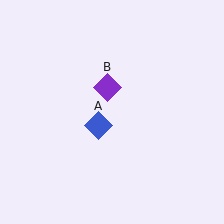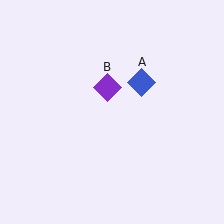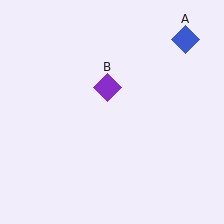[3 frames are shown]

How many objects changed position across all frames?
1 object changed position: blue diamond (object A).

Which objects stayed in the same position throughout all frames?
Purple diamond (object B) remained stationary.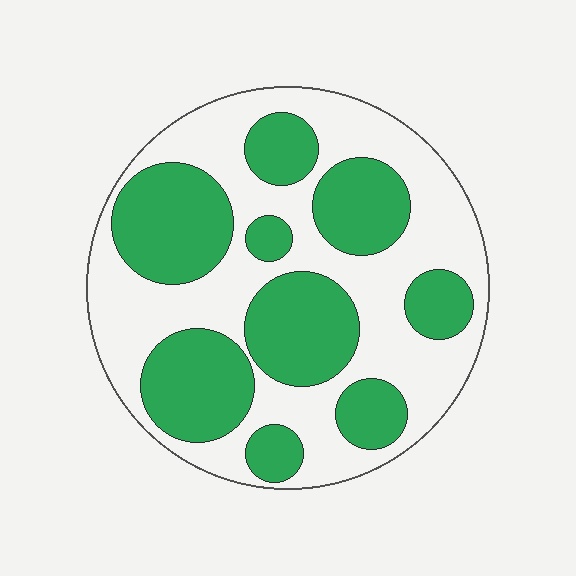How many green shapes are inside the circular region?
9.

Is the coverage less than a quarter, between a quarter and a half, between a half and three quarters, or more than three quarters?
Between a quarter and a half.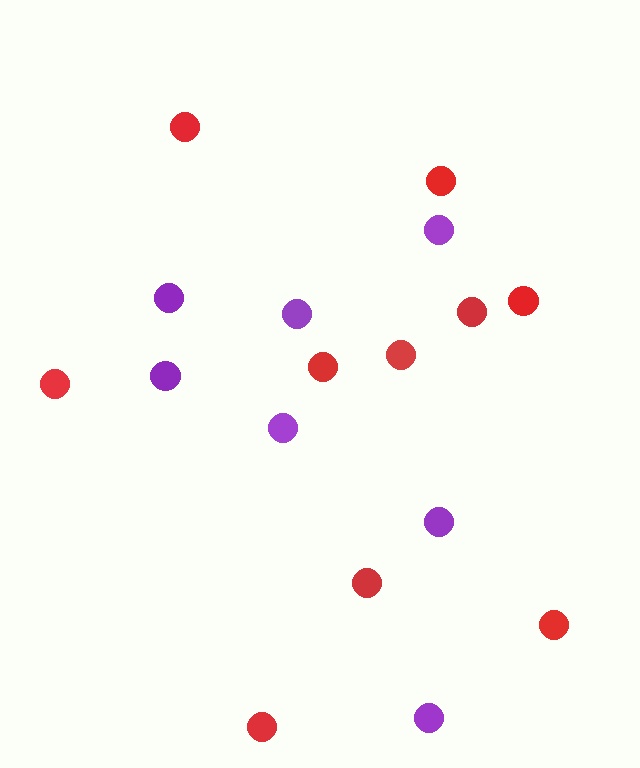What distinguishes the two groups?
There are 2 groups: one group of red circles (10) and one group of purple circles (7).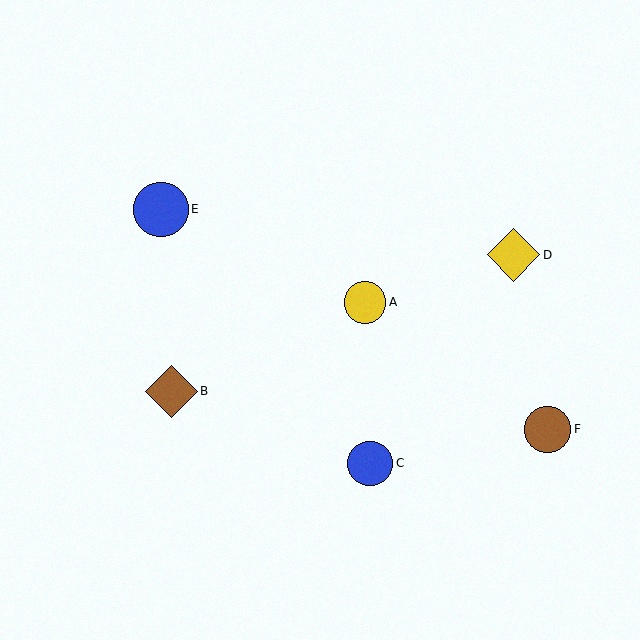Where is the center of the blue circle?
The center of the blue circle is at (370, 463).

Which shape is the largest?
The blue circle (labeled E) is the largest.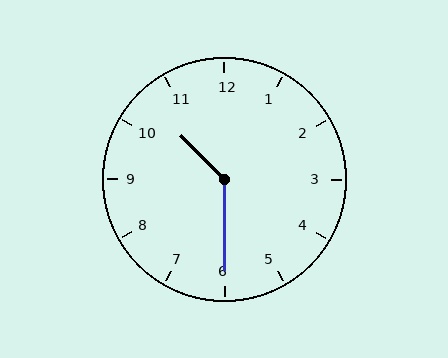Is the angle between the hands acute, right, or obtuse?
It is obtuse.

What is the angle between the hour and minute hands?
Approximately 135 degrees.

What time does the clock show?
10:30.